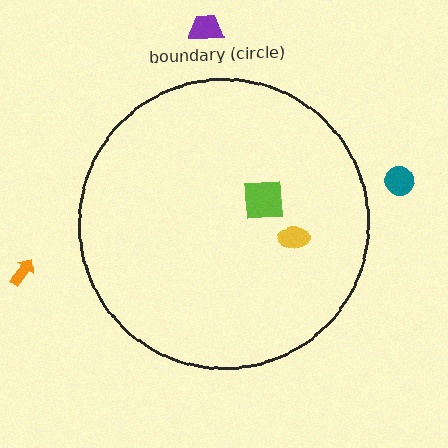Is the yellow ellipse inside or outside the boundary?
Inside.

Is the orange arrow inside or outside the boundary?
Outside.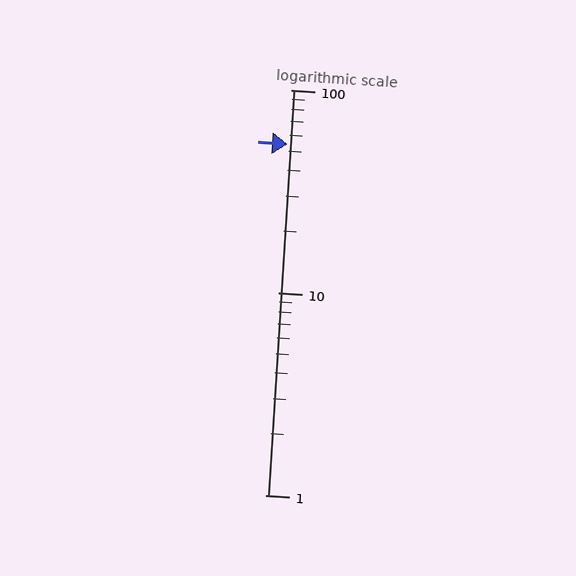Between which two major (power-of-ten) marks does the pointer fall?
The pointer is between 10 and 100.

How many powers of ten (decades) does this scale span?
The scale spans 2 decades, from 1 to 100.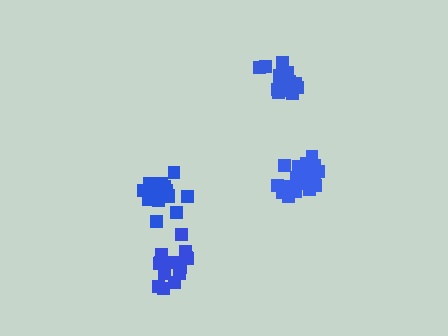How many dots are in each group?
Group 1: 20 dots, Group 2: 15 dots, Group 3: 18 dots, Group 4: 16 dots (69 total).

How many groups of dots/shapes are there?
There are 4 groups.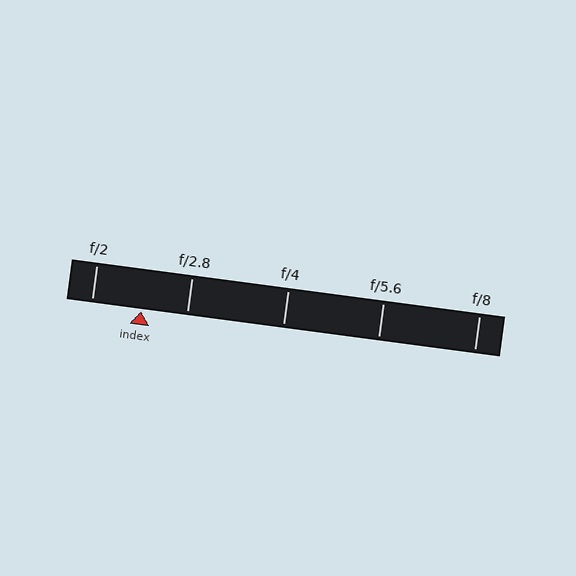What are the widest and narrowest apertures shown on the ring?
The widest aperture shown is f/2 and the narrowest is f/8.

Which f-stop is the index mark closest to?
The index mark is closest to f/2.8.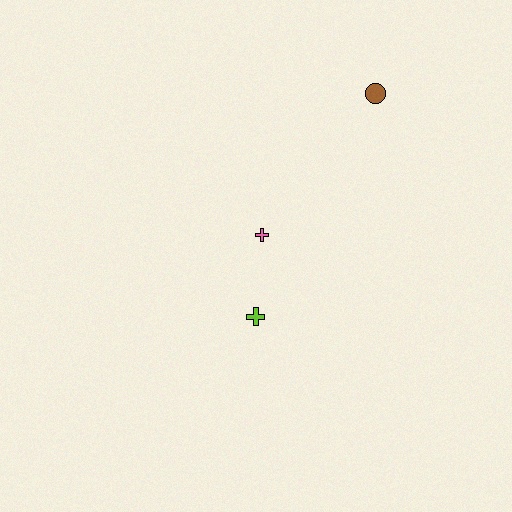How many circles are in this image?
There is 1 circle.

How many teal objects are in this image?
There are no teal objects.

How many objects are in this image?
There are 3 objects.